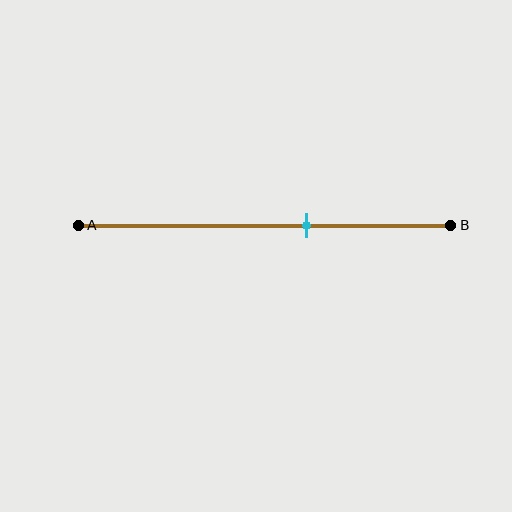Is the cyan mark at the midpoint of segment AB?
No, the mark is at about 60% from A, not at the 50% midpoint.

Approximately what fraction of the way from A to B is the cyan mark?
The cyan mark is approximately 60% of the way from A to B.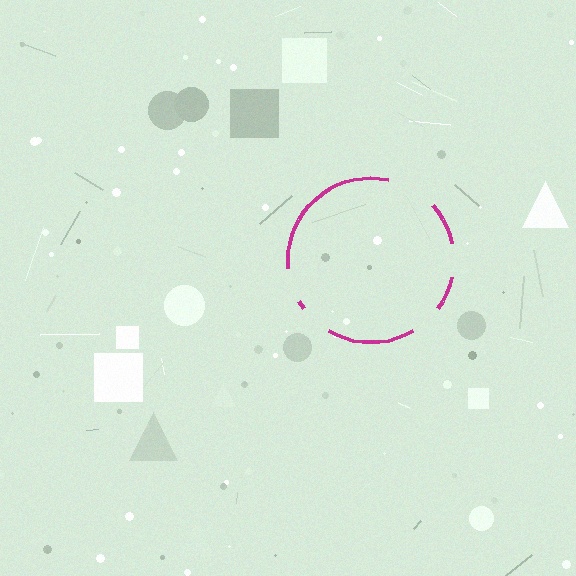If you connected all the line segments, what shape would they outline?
They would outline a circle.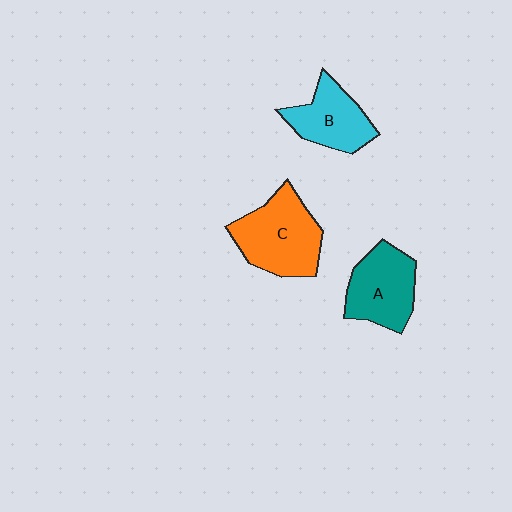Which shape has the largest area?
Shape C (orange).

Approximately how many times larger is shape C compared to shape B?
Approximately 1.4 times.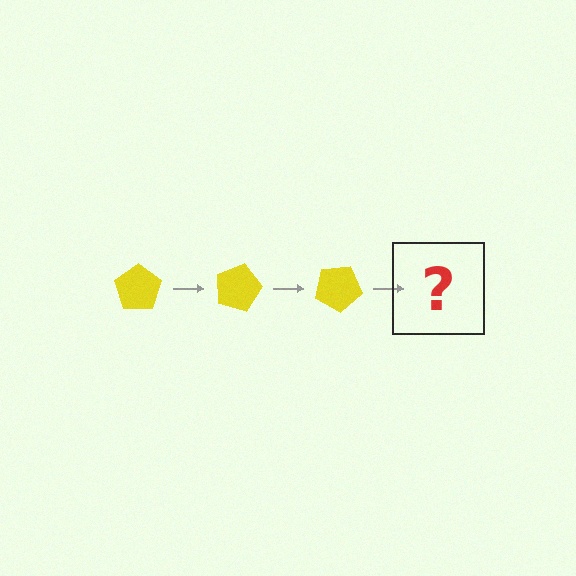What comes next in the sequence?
The next element should be a yellow pentagon rotated 45 degrees.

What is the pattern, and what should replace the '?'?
The pattern is that the pentagon rotates 15 degrees each step. The '?' should be a yellow pentagon rotated 45 degrees.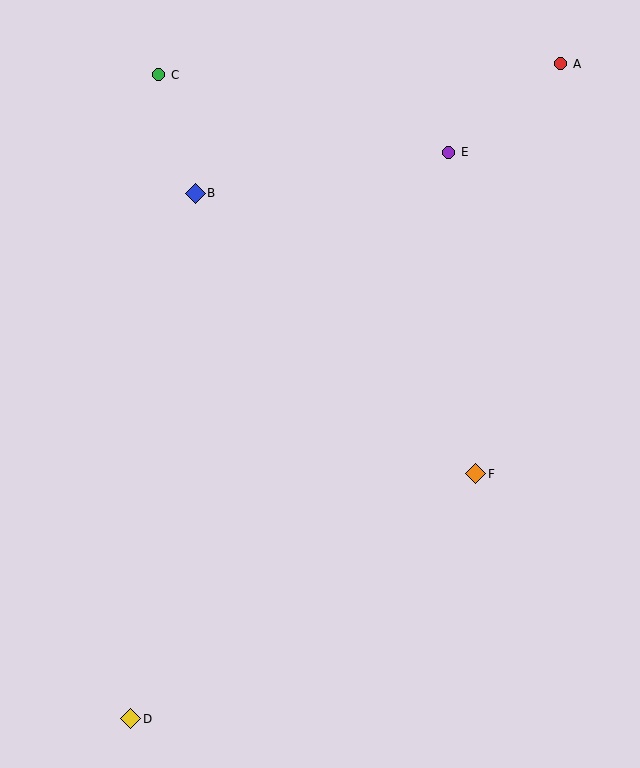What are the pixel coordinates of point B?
Point B is at (195, 193).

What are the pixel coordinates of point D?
Point D is at (131, 719).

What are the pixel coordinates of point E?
Point E is at (449, 152).